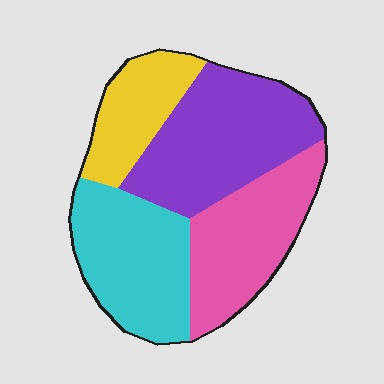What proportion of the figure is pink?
Pink takes up between a quarter and a half of the figure.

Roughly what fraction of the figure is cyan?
Cyan takes up about one quarter (1/4) of the figure.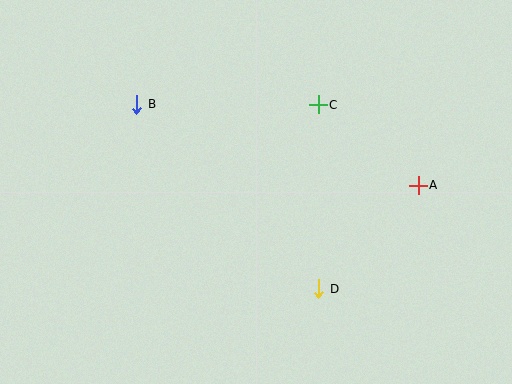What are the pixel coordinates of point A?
Point A is at (418, 185).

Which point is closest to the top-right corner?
Point A is closest to the top-right corner.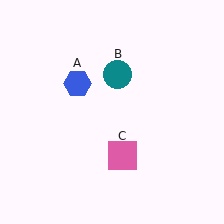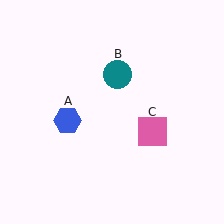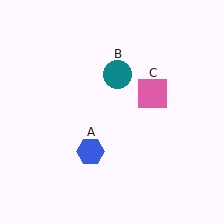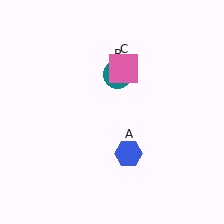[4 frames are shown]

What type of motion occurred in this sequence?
The blue hexagon (object A), pink square (object C) rotated counterclockwise around the center of the scene.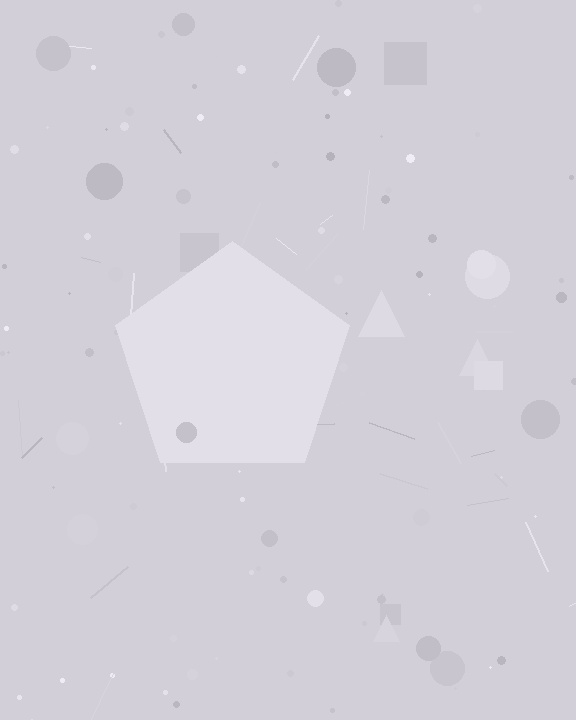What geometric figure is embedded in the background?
A pentagon is embedded in the background.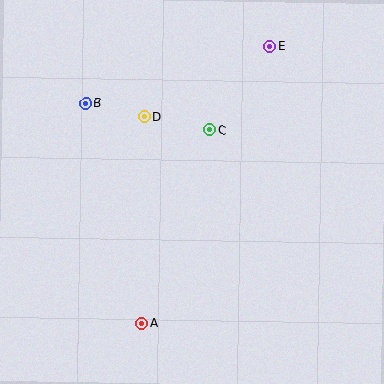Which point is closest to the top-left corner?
Point B is closest to the top-left corner.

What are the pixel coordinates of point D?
Point D is at (145, 117).